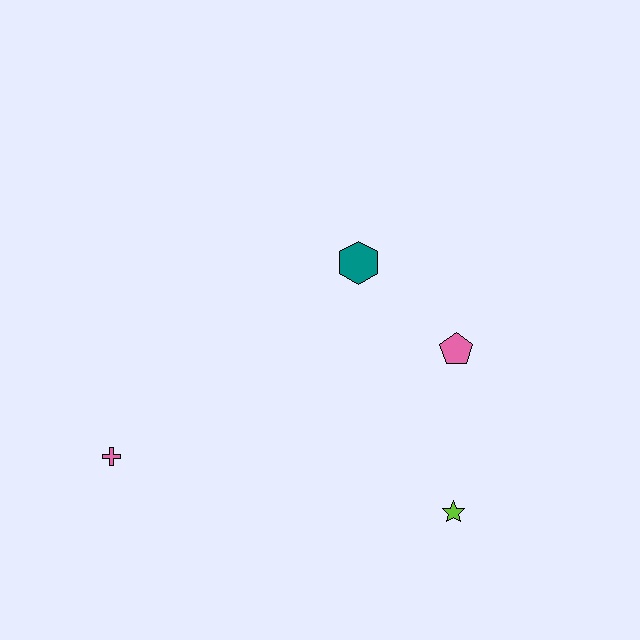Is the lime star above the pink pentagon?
No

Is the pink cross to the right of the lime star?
No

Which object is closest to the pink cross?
The teal hexagon is closest to the pink cross.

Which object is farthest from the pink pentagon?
The pink cross is farthest from the pink pentagon.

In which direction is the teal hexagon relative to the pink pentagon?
The teal hexagon is to the left of the pink pentagon.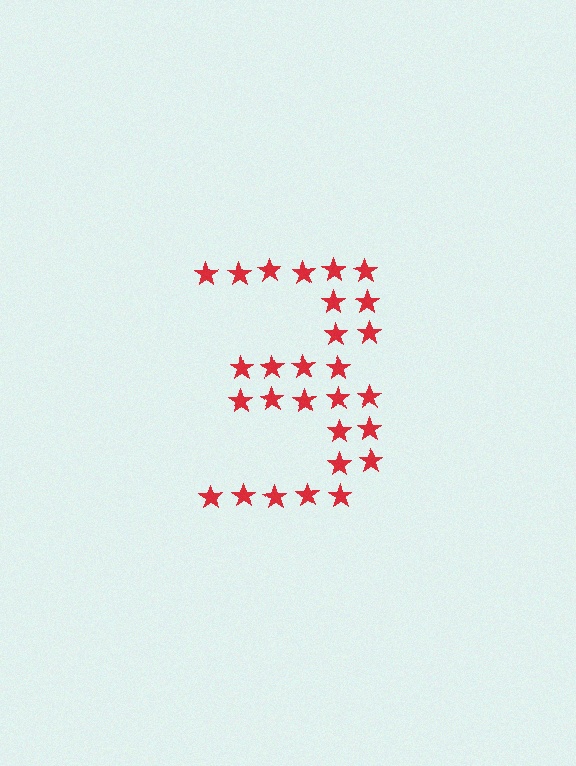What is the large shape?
The large shape is the digit 3.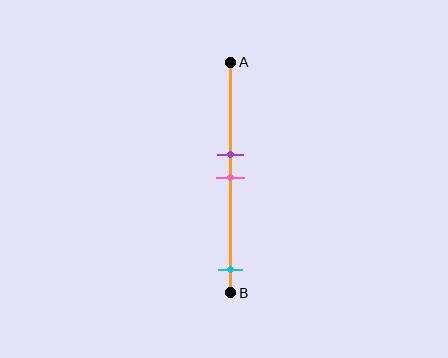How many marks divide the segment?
There are 3 marks dividing the segment.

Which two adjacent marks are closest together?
The purple and pink marks are the closest adjacent pair.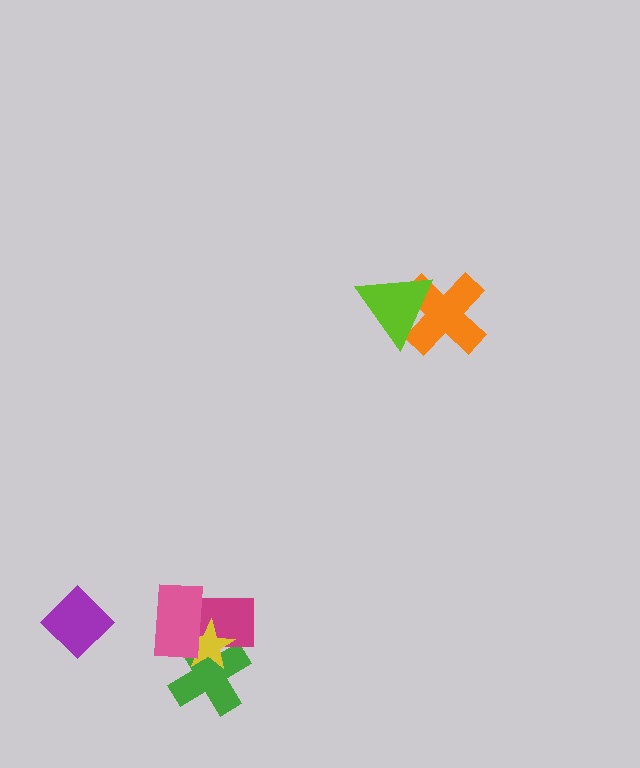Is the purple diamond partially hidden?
No, no other shape covers it.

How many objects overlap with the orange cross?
1 object overlaps with the orange cross.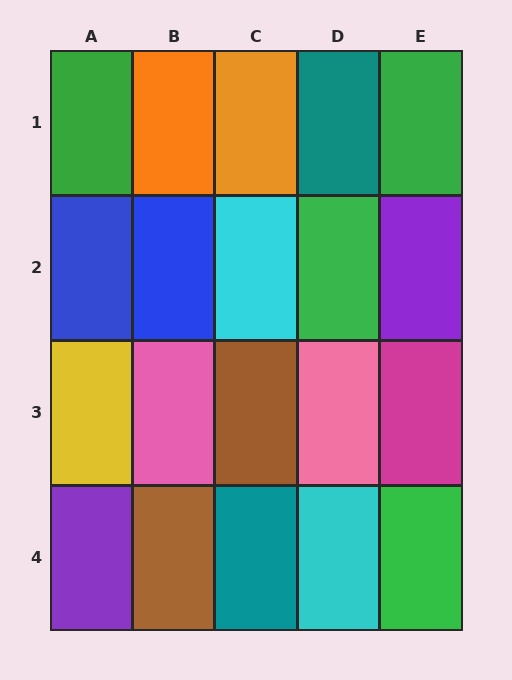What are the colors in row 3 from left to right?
Yellow, pink, brown, pink, magenta.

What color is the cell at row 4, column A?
Purple.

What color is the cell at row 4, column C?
Teal.